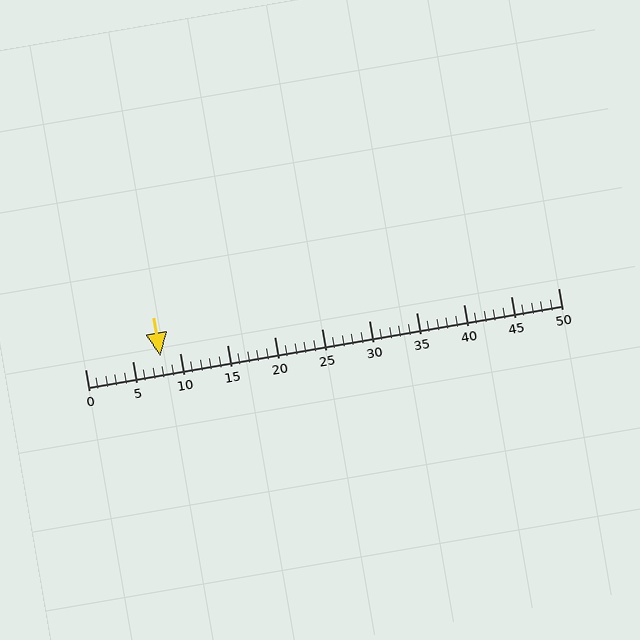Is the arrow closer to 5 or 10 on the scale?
The arrow is closer to 10.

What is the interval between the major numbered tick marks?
The major tick marks are spaced 5 units apart.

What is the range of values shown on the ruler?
The ruler shows values from 0 to 50.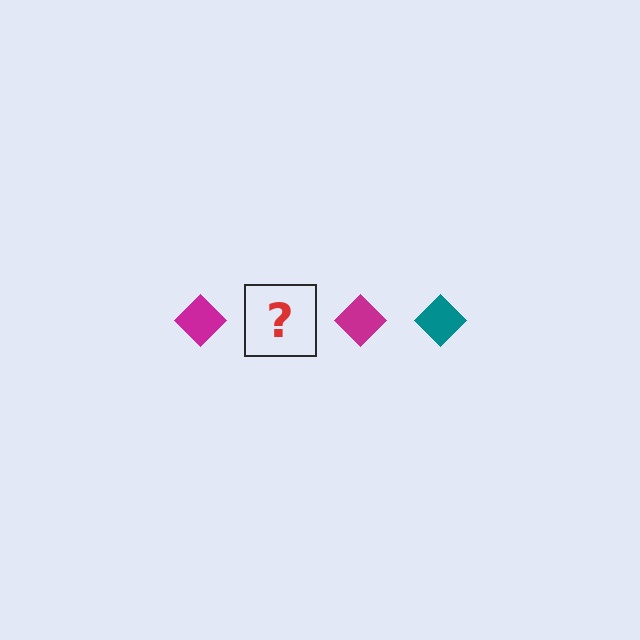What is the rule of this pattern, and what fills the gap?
The rule is that the pattern cycles through magenta, teal diamonds. The gap should be filled with a teal diamond.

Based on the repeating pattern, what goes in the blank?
The blank should be a teal diamond.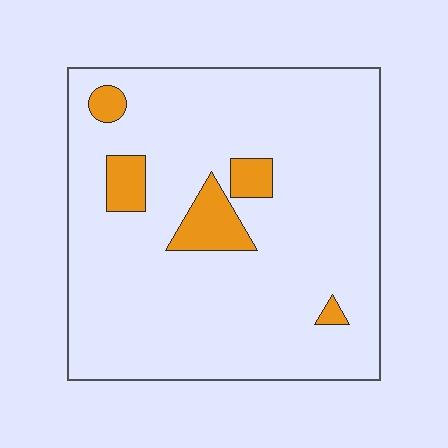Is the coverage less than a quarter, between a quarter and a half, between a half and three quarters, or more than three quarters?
Less than a quarter.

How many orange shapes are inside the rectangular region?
5.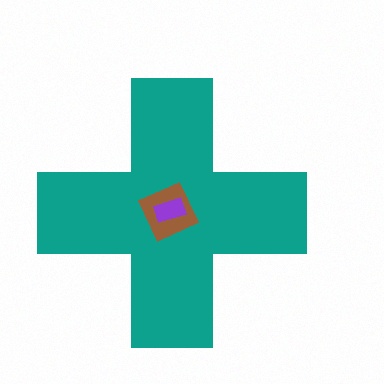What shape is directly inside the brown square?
The purple rectangle.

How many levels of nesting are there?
3.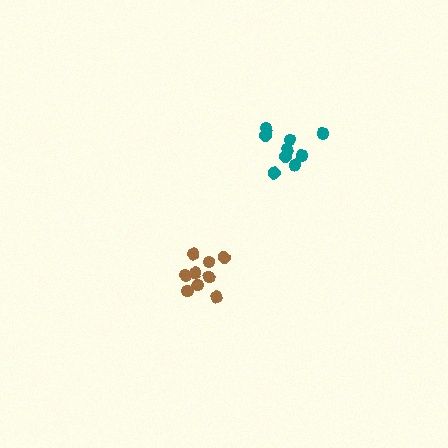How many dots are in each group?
Group 1: 9 dots, Group 2: 9 dots (18 total).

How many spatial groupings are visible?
There are 2 spatial groupings.